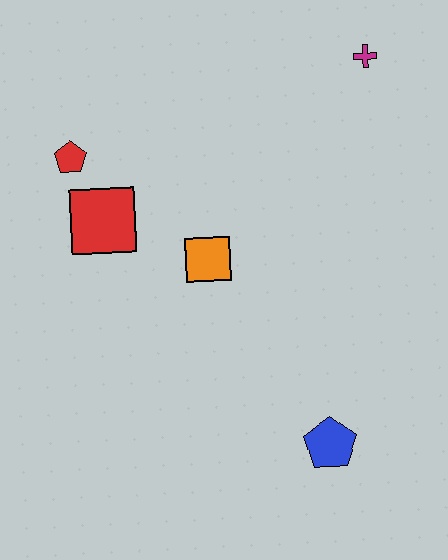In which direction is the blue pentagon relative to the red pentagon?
The blue pentagon is below the red pentagon.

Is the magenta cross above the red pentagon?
Yes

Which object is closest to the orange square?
The red square is closest to the orange square.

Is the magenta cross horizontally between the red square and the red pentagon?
No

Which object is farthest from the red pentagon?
The blue pentagon is farthest from the red pentagon.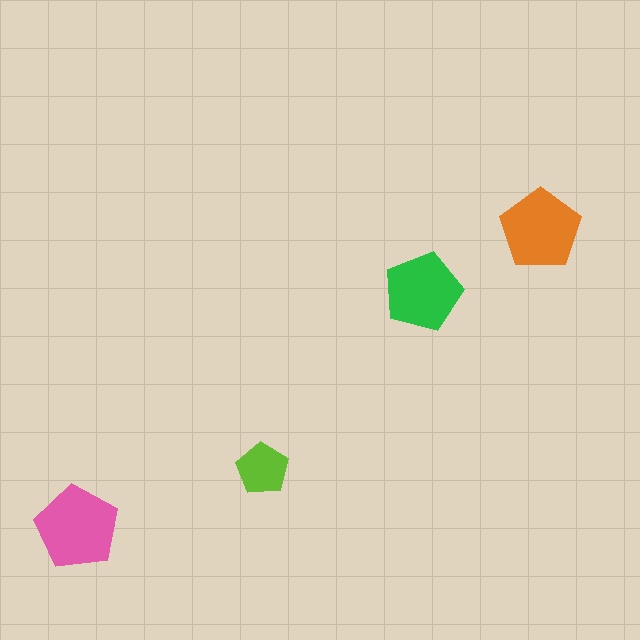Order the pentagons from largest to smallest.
the pink one, the orange one, the green one, the lime one.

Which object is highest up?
The orange pentagon is topmost.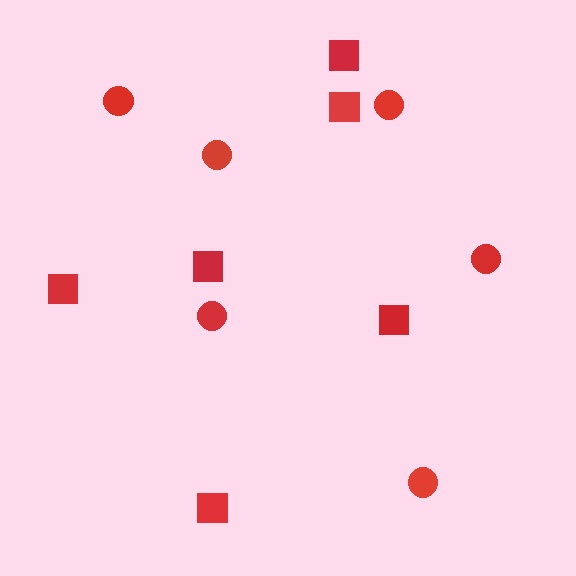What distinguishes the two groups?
There are 2 groups: one group of squares (6) and one group of circles (6).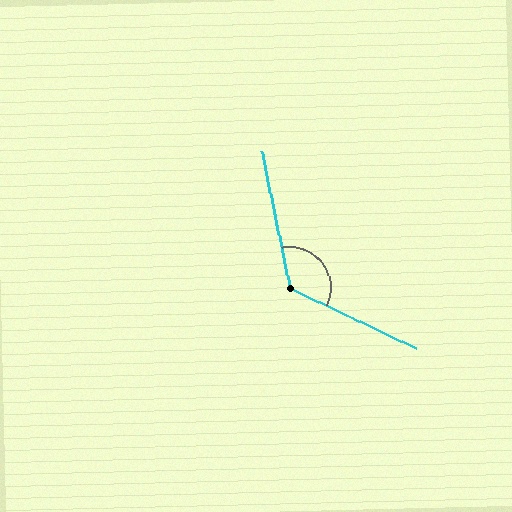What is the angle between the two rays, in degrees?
Approximately 127 degrees.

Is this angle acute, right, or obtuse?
It is obtuse.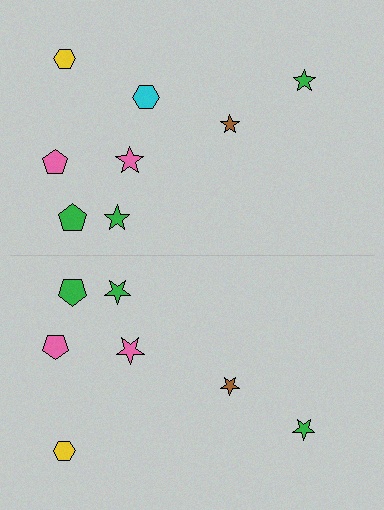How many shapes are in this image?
There are 15 shapes in this image.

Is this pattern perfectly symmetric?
No, the pattern is not perfectly symmetric. A cyan hexagon is missing from the bottom side.